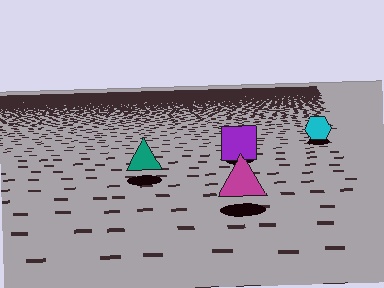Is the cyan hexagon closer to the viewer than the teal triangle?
No. The teal triangle is closer — you can tell from the texture gradient: the ground texture is coarser near it.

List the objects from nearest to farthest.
From nearest to farthest: the magenta triangle, the teal triangle, the purple square, the cyan hexagon.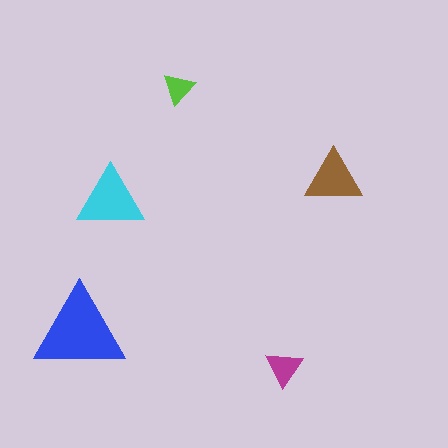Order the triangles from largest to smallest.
the blue one, the cyan one, the brown one, the magenta one, the lime one.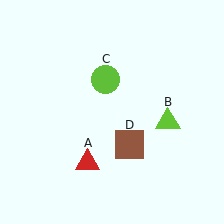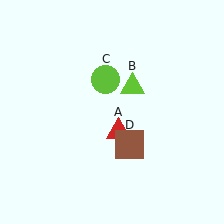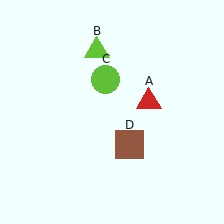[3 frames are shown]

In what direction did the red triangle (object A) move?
The red triangle (object A) moved up and to the right.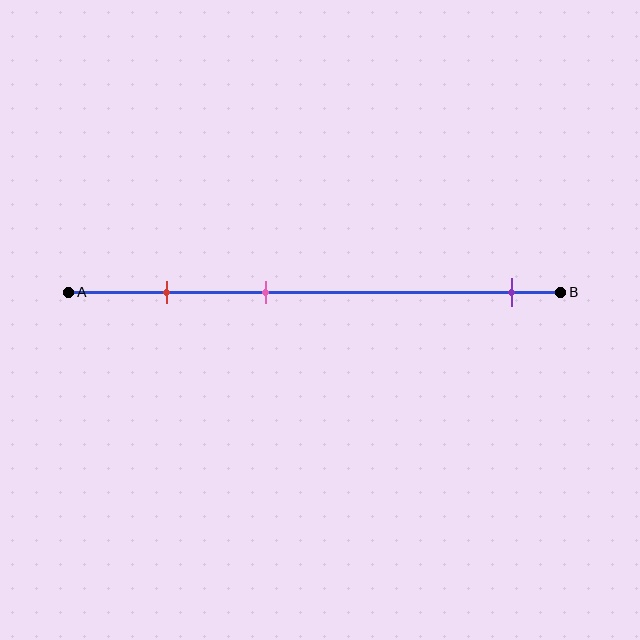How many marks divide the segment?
There are 3 marks dividing the segment.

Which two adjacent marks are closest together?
The red and pink marks are the closest adjacent pair.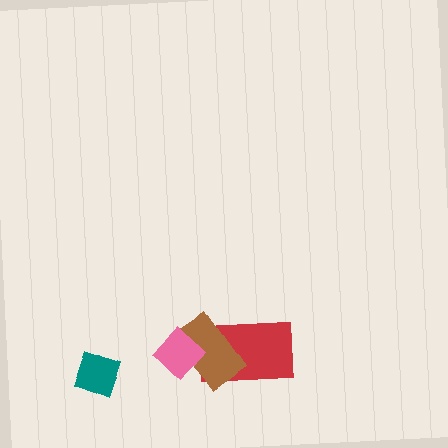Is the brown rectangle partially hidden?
Yes, it is partially covered by another shape.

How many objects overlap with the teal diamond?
0 objects overlap with the teal diamond.